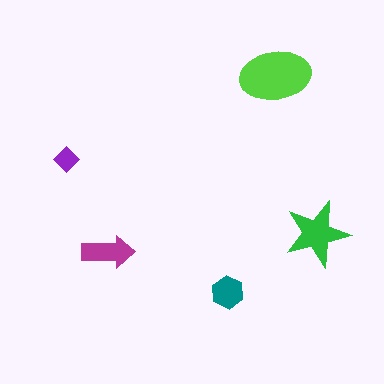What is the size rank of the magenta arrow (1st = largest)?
3rd.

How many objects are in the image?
There are 5 objects in the image.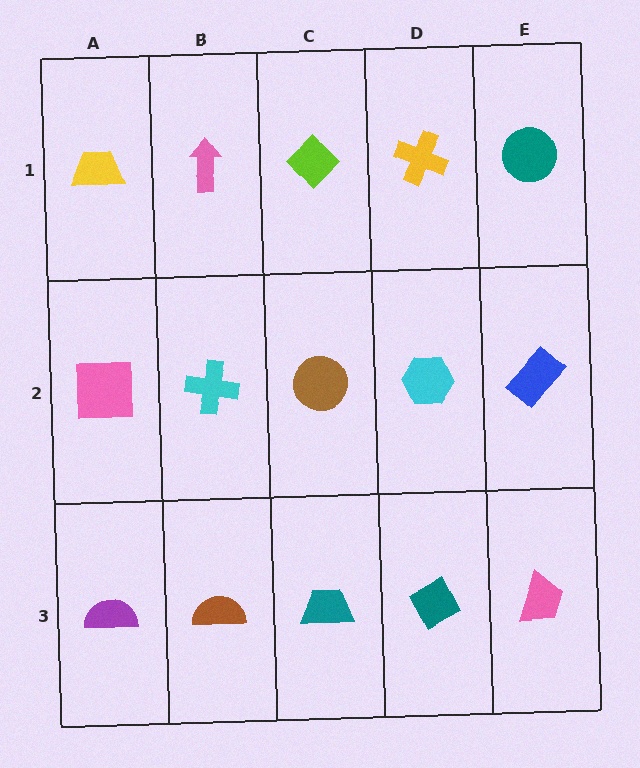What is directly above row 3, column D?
A cyan hexagon.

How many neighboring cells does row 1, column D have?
3.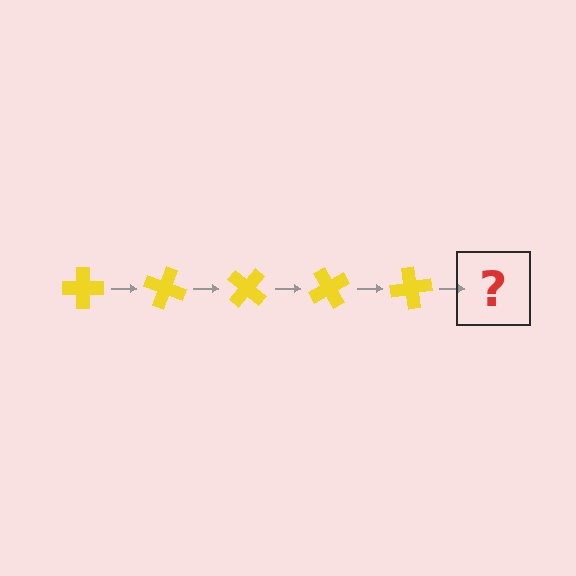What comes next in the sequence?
The next element should be a yellow cross rotated 100 degrees.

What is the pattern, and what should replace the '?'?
The pattern is that the cross rotates 20 degrees each step. The '?' should be a yellow cross rotated 100 degrees.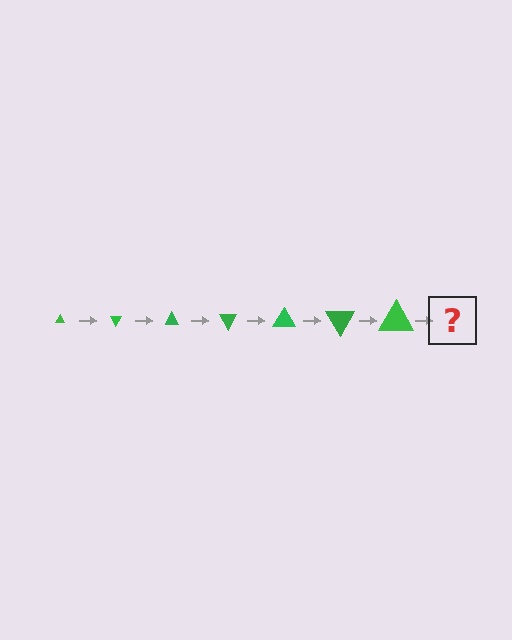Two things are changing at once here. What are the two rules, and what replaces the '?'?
The two rules are that the triangle grows larger each step and it rotates 60 degrees each step. The '?' should be a triangle, larger than the previous one and rotated 420 degrees from the start.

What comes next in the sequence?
The next element should be a triangle, larger than the previous one and rotated 420 degrees from the start.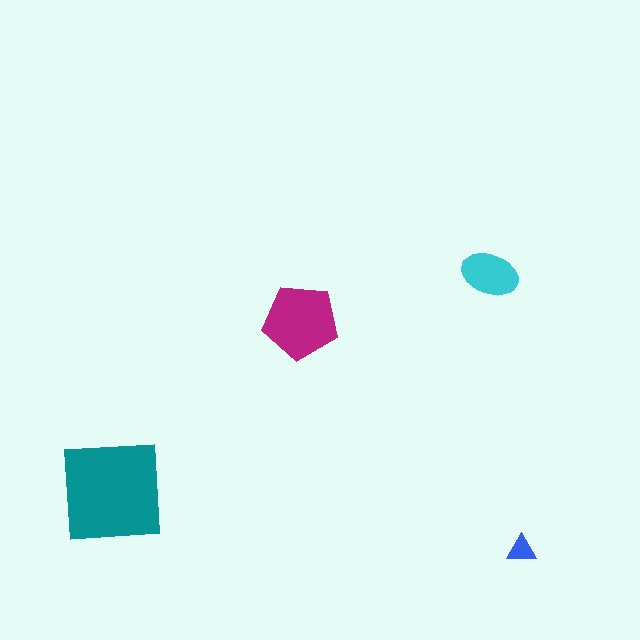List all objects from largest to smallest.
The teal square, the magenta pentagon, the cyan ellipse, the blue triangle.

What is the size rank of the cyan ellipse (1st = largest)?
3rd.